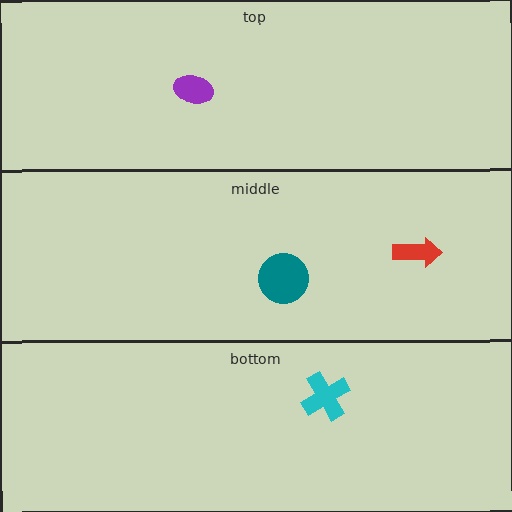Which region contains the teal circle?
The middle region.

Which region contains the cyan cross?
The bottom region.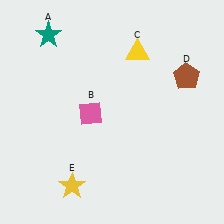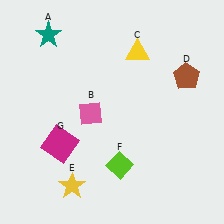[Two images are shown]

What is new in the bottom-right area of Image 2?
A lime diamond (F) was added in the bottom-right area of Image 2.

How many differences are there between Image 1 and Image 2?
There are 2 differences between the two images.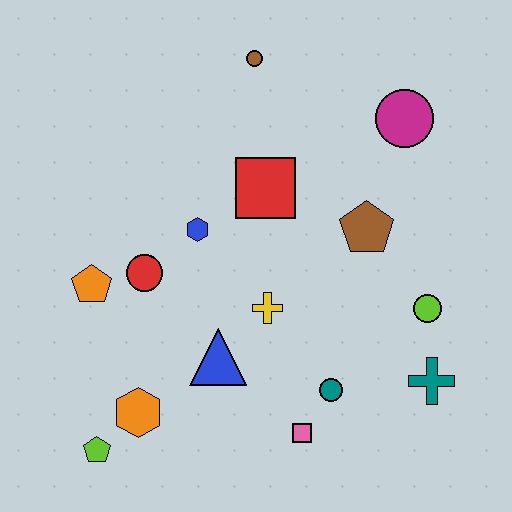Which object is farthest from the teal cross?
The brown circle is farthest from the teal cross.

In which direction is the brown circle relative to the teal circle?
The brown circle is above the teal circle.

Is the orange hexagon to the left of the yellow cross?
Yes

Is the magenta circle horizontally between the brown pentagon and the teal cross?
Yes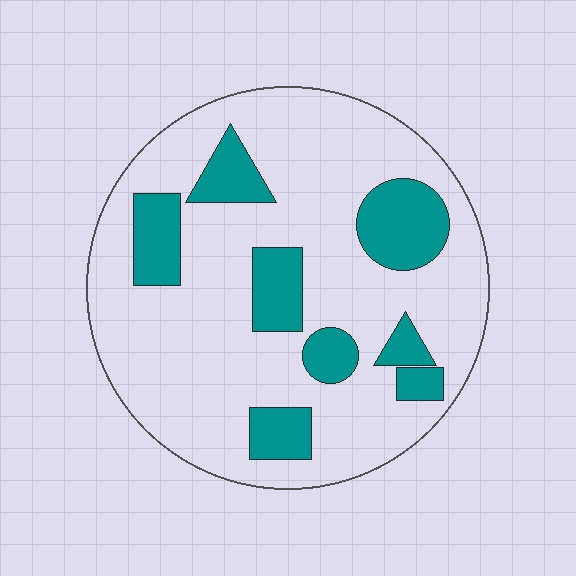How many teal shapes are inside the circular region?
8.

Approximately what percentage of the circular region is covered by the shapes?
Approximately 20%.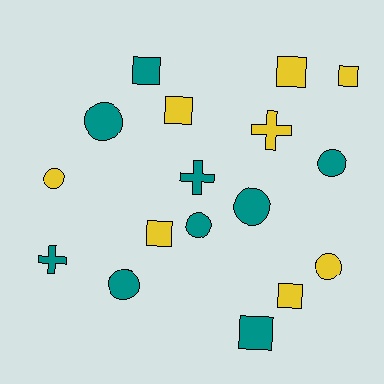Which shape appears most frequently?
Circle, with 7 objects.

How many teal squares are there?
There are 2 teal squares.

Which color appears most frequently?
Teal, with 9 objects.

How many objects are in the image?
There are 17 objects.